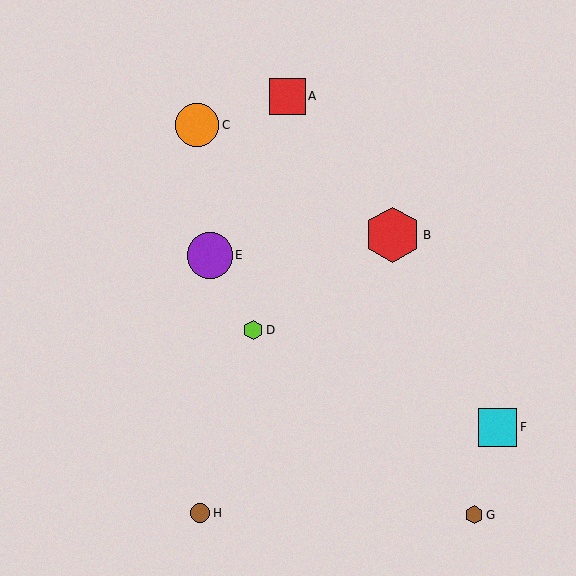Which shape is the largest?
The red hexagon (labeled B) is the largest.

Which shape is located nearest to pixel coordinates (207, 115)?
The orange circle (labeled C) at (197, 125) is nearest to that location.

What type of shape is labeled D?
Shape D is a lime hexagon.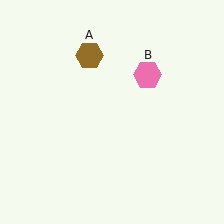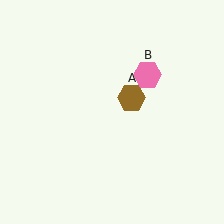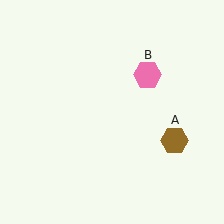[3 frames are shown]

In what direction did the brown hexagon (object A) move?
The brown hexagon (object A) moved down and to the right.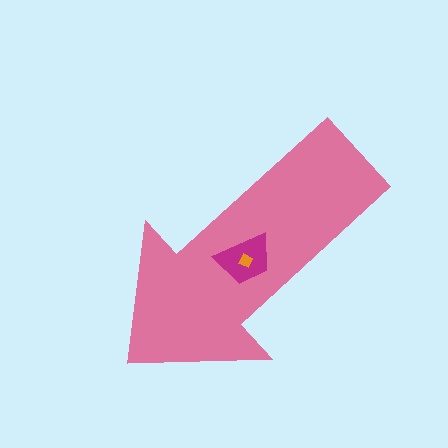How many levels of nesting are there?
3.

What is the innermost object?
The orange diamond.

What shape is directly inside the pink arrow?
The magenta trapezoid.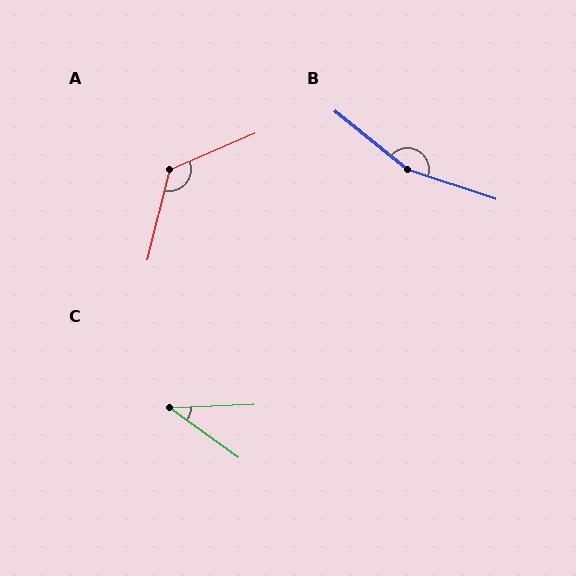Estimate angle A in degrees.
Approximately 127 degrees.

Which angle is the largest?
B, at approximately 159 degrees.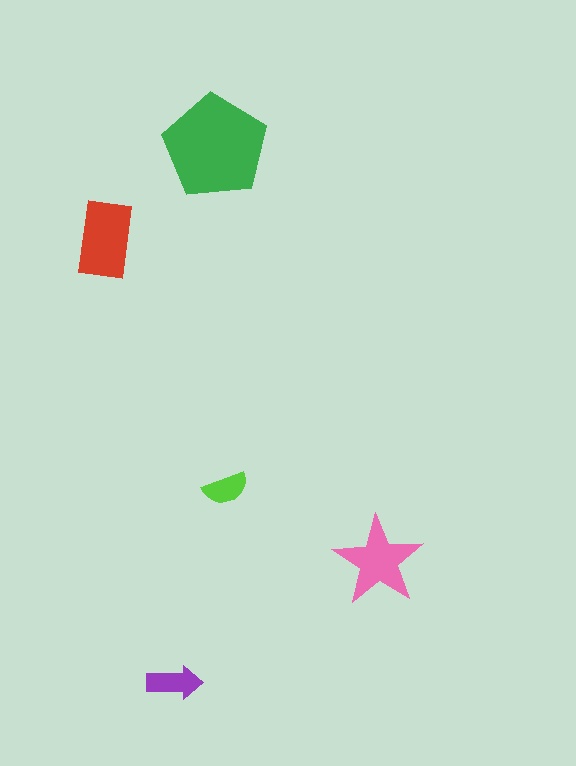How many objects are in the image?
There are 5 objects in the image.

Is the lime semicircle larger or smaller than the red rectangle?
Smaller.